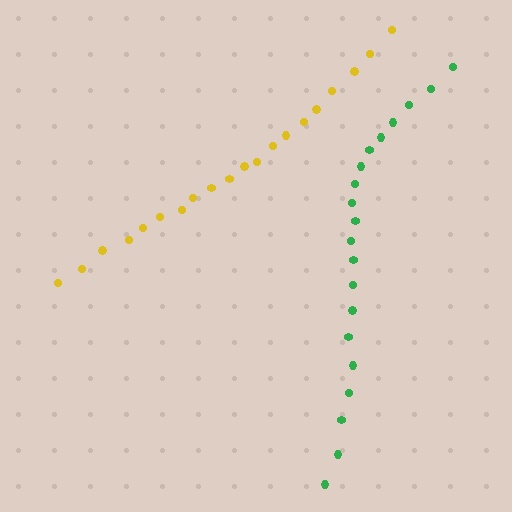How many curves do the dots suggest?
There are 2 distinct paths.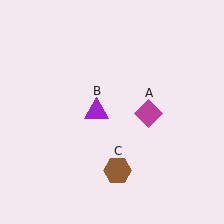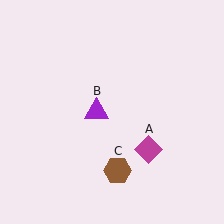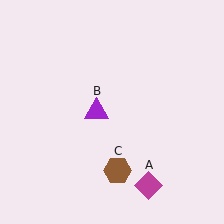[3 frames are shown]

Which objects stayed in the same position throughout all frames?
Purple triangle (object B) and brown hexagon (object C) remained stationary.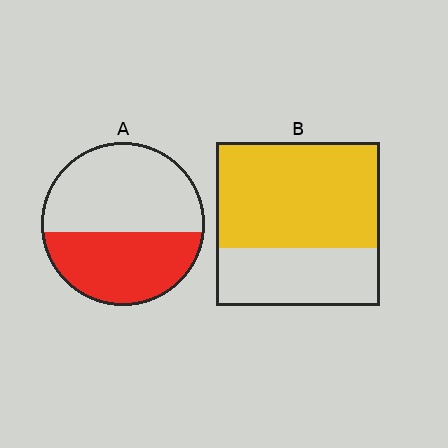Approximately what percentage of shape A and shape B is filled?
A is approximately 45% and B is approximately 65%.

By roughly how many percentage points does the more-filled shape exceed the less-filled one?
By roughly 20 percentage points (B over A).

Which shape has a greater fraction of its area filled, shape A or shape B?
Shape B.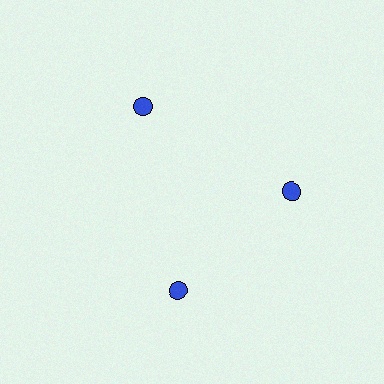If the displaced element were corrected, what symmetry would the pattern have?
It would have 3-fold rotational symmetry — the pattern would map onto itself every 120 degrees.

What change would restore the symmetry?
The symmetry would be restored by rotating it back into even spacing with its neighbors so that all 3 circles sit at equal angles and equal distance from the center.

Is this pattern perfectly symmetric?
No. The 3 blue circles are arranged in a ring, but one element near the 7 o'clock position is rotated out of alignment along the ring, breaking the 3-fold rotational symmetry.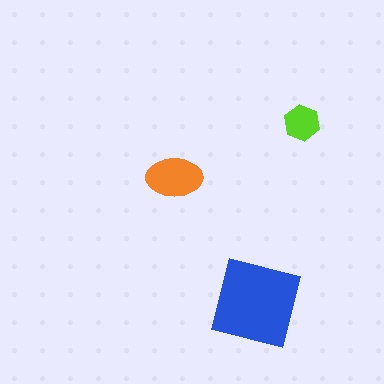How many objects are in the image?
There are 3 objects in the image.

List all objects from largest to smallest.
The blue square, the orange ellipse, the lime hexagon.